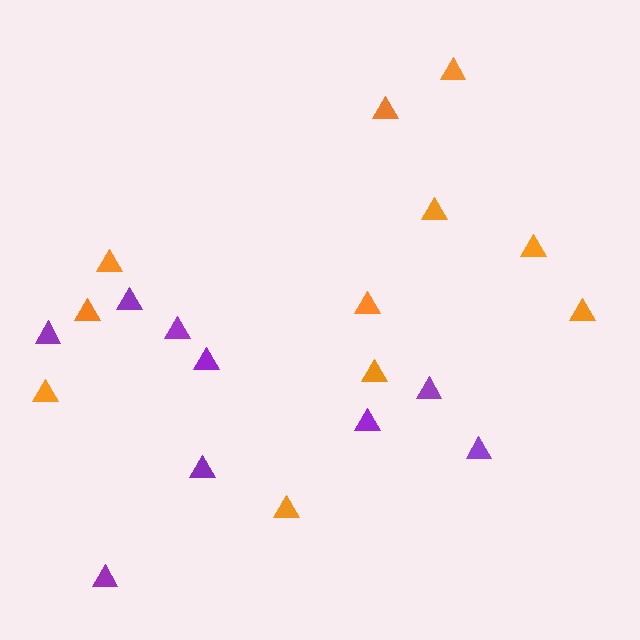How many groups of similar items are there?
There are 2 groups: one group of orange triangles (11) and one group of purple triangles (9).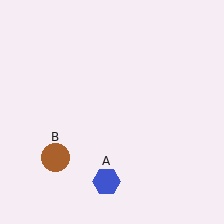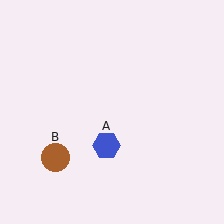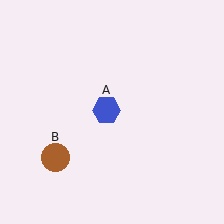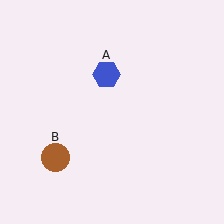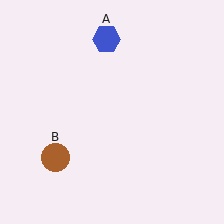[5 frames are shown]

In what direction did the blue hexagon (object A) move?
The blue hexagon (object A) moved up.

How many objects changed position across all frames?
1 object changed position: blue hexagon (object A).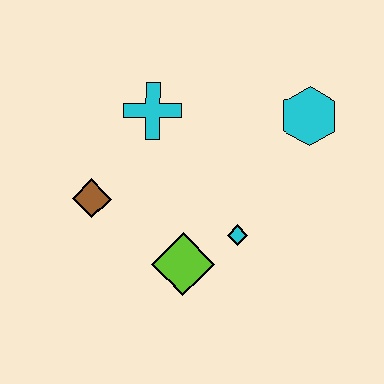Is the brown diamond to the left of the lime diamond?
Yes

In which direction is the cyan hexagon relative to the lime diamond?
The cyan hexagon is above the lime diamond.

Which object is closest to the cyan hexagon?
The cyan diamond is closest to the cyan hexagon.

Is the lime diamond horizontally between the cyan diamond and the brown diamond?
Yes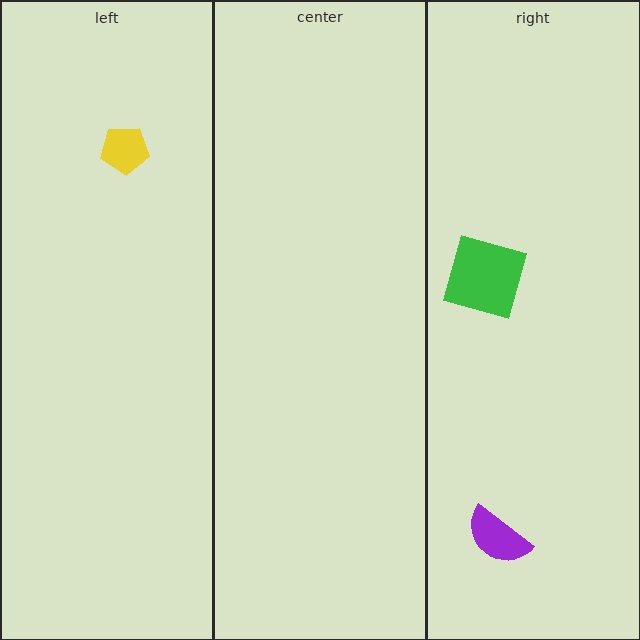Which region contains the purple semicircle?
The right region.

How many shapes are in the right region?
2.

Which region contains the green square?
The right region.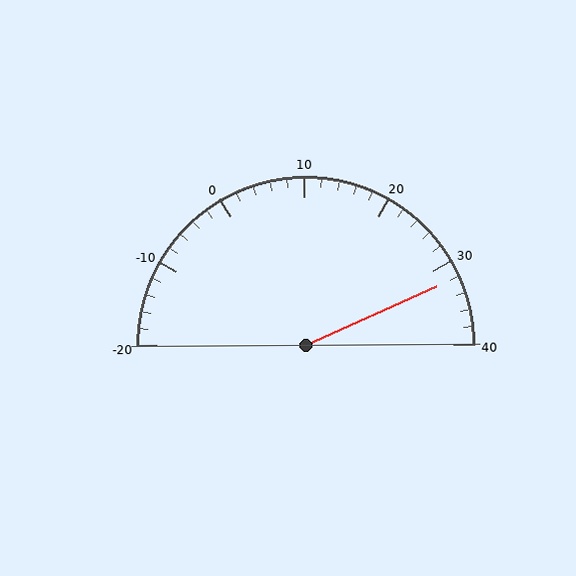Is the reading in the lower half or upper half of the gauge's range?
The reading is in the upper half of the range (-20 to 40).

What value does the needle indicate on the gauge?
The needle indicates approximately 32.